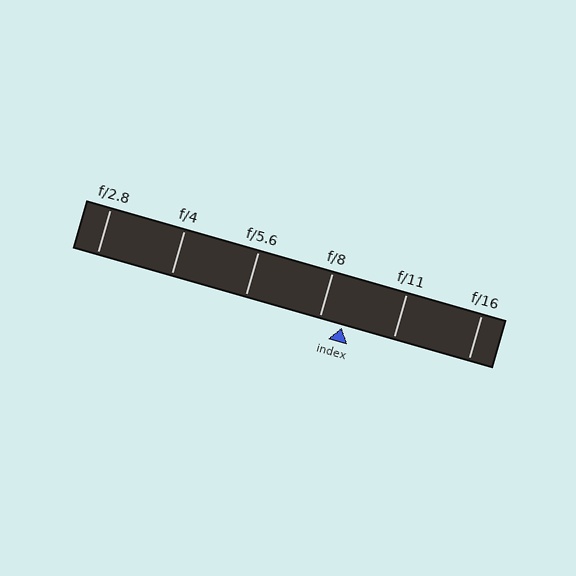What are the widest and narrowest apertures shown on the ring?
The widest aperture shown is f/2.8 and the narrowest is f/16.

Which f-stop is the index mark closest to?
The index mark is closest to f/8.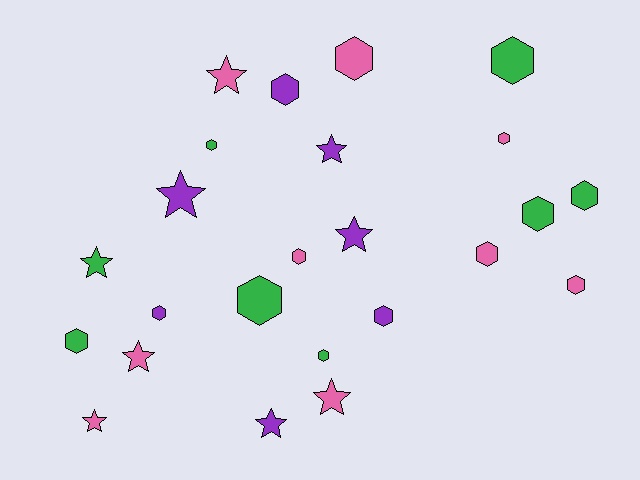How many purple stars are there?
There are 4 purple stars.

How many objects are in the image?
There are 24 objects.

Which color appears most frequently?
Pink, with 9 objects.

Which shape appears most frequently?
Hexagon, with 15 objects.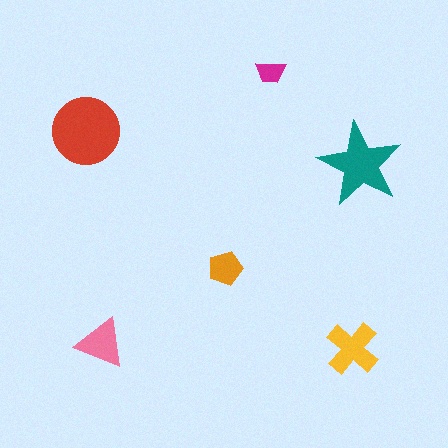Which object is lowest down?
The yellow cross is bottommost.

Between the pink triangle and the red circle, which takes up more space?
The red circle.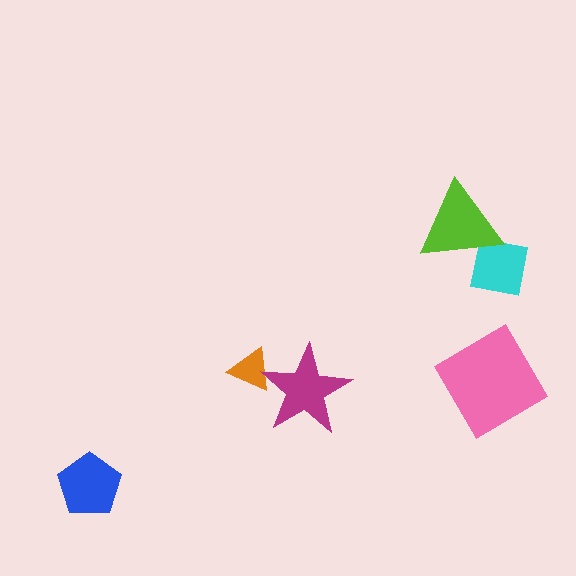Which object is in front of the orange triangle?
The magenta star is in front of the orange triangle.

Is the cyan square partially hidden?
Yes, it is partially covered by another shape.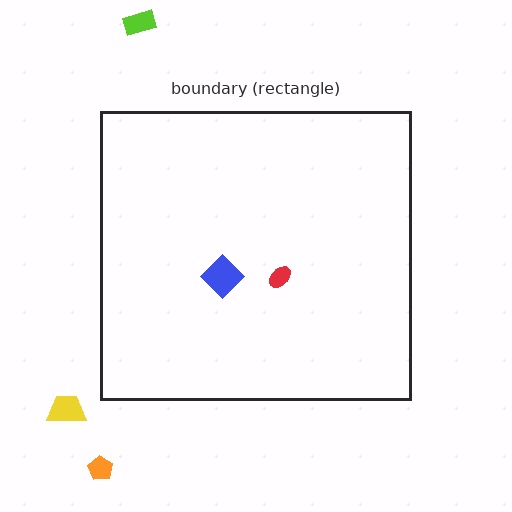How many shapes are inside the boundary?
2 inside, 3 outside.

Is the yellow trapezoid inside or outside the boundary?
Outside.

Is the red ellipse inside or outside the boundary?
Inside.